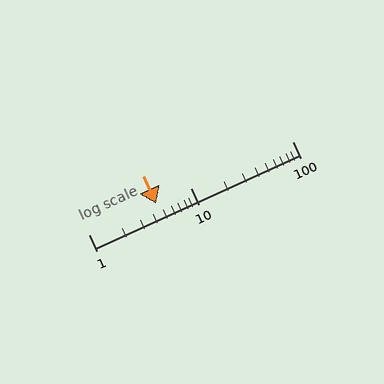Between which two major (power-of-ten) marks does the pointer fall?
The pointer is between 1 and 10.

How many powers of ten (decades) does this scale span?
The scale spans 2 decades, from 1 to 100.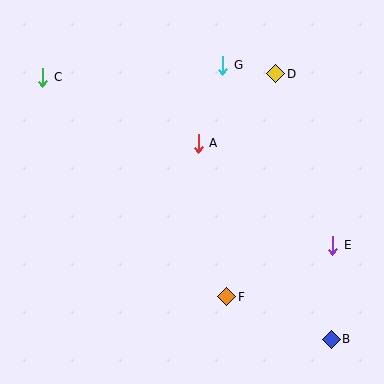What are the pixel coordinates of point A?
Point A is at (198, 143).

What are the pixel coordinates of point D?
Point D is at (276, 74).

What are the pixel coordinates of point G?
Point G is at (223, 65).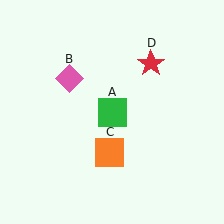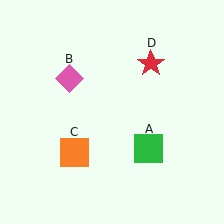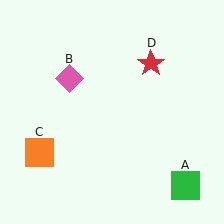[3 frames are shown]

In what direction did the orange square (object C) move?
The orange square (object C) moved left.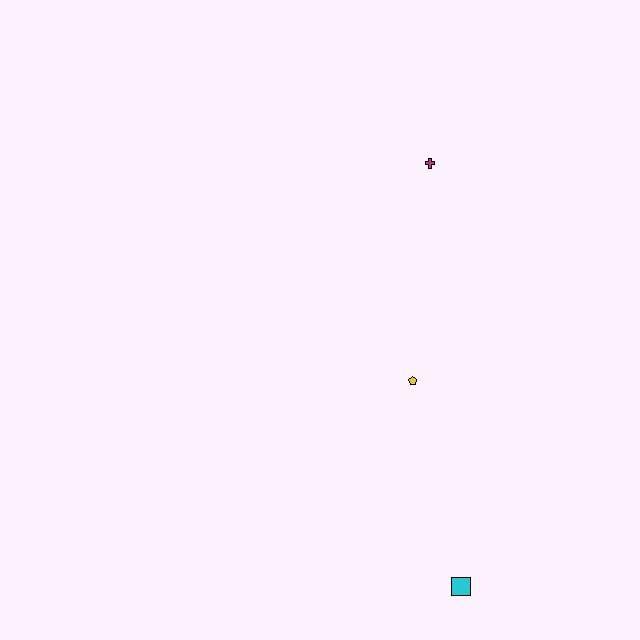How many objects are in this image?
There are 3 objects.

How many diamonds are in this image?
There are no diamonds.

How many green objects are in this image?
There are no green objects.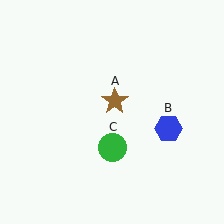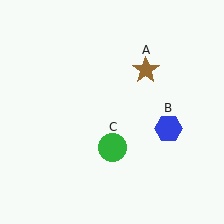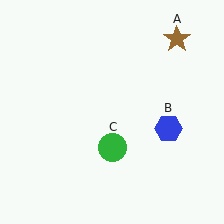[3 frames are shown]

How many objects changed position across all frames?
1 object changed position: brown star (object A).